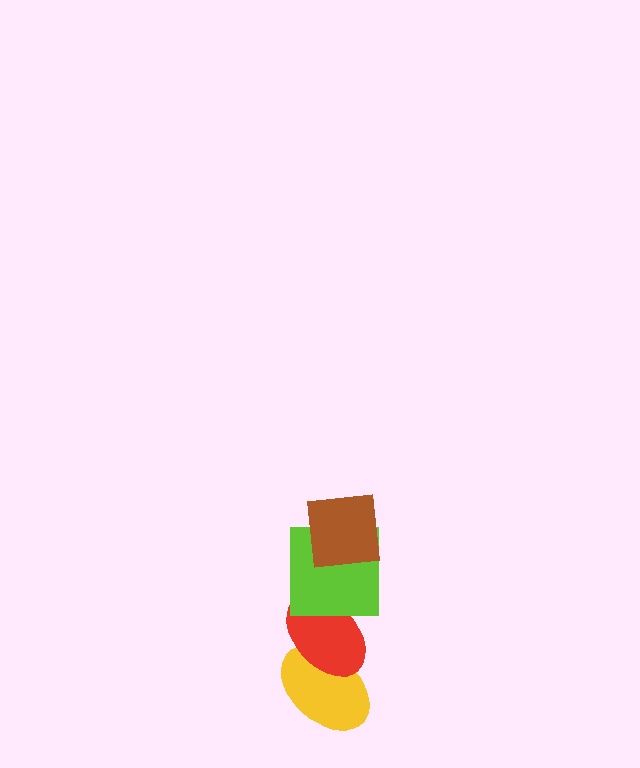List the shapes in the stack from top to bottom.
From top to bottom: the brown square, the lime square, the red ellipse, the yellow ellipse.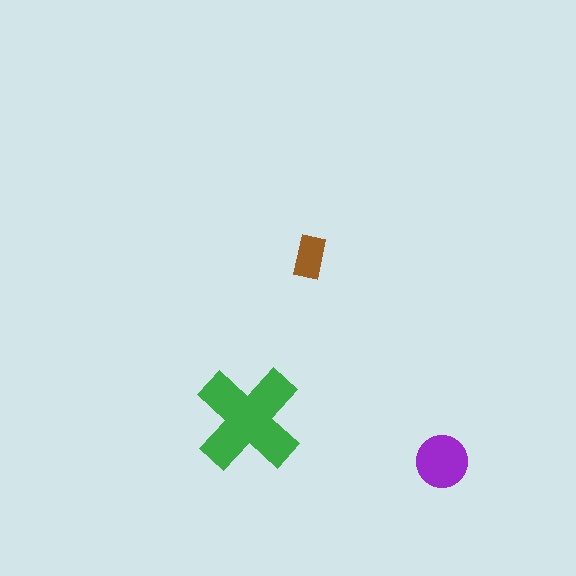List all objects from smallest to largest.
The brown rectangle, the purple circle, the green cross.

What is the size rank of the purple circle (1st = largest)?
2nd.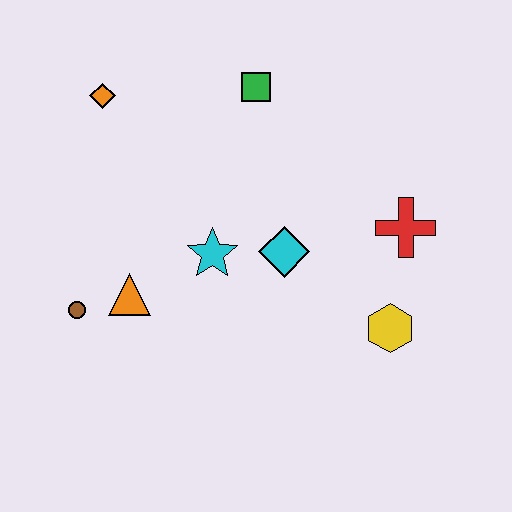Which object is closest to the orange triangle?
The brown circle is closest to the orange triangle.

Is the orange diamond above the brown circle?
Yes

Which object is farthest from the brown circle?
The red cross is farthest from the brown circle.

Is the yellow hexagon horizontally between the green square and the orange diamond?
No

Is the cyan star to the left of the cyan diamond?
Yes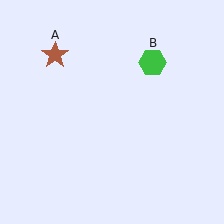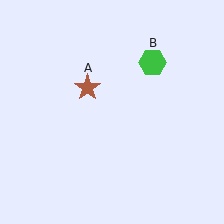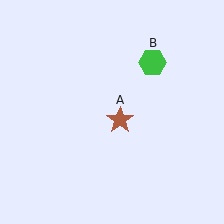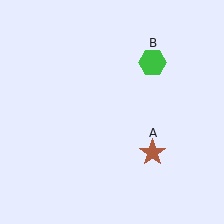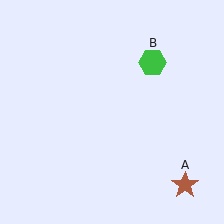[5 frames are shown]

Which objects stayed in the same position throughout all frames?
Green hexagon (object B) remained stationary.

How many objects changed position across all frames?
1 object changed position: brown star (object A).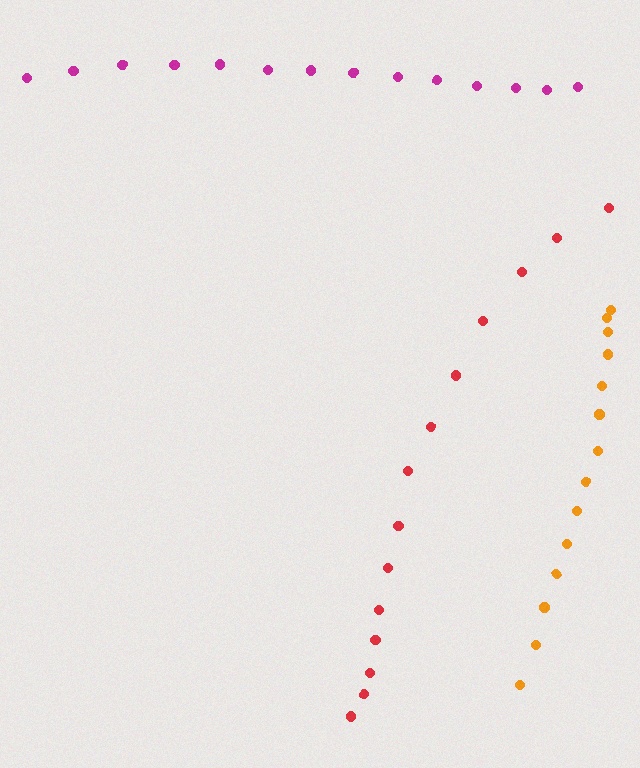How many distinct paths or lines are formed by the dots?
There are 3 distinct paths.